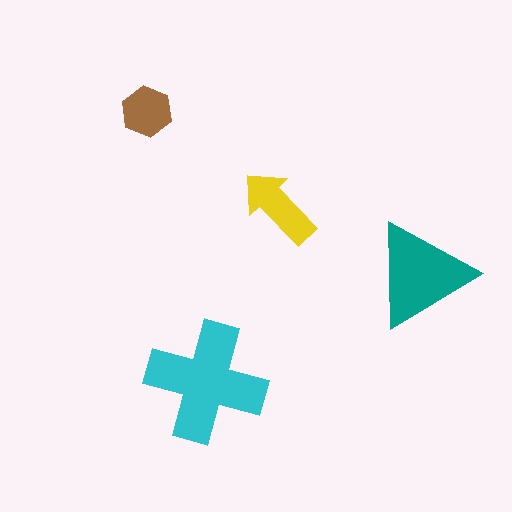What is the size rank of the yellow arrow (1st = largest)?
3rd.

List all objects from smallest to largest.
The brown hexagon, the yellow arrow, the teal triangle, the cyan cross.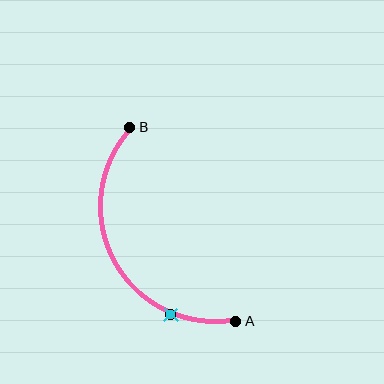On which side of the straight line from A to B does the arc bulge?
The arc bulges to the left of the straight line connecting A and B.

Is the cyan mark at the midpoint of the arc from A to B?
No. The cyan mark lies on the arc but is closer to endpoint A. The arc midpoint would be at the point on the curve equidistant along the arc from both A and B.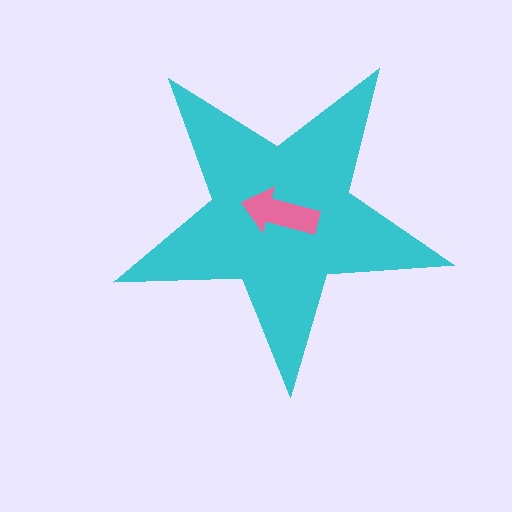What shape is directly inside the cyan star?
The pink arrow.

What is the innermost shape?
The pink arrow.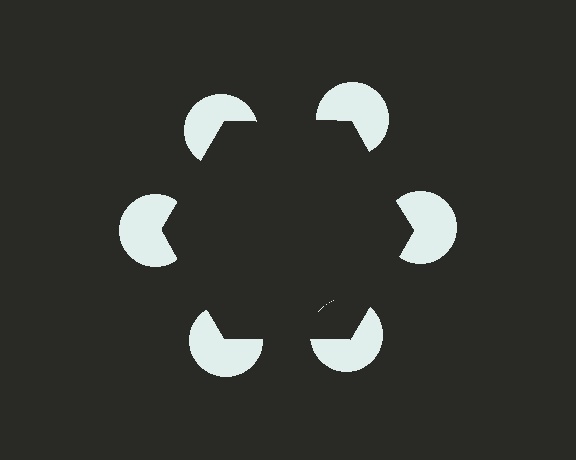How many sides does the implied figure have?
6 sides.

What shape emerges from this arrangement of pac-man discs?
An illusory hexagon — its edges are inferred from the aligned wedge cuts in the pac-man discs, not physically drawn.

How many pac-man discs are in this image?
There are 6 — one at each vertex of the illusory hexagon.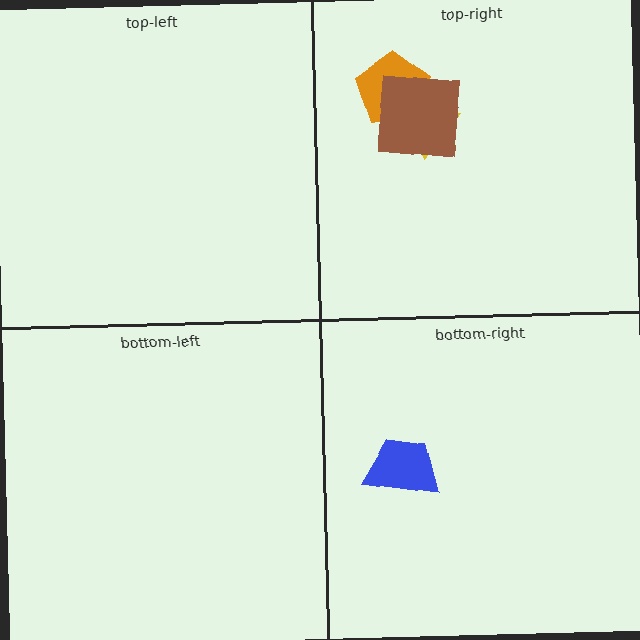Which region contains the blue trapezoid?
The bottom-right region.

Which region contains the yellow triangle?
The top-right region.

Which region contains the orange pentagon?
The top-right region.